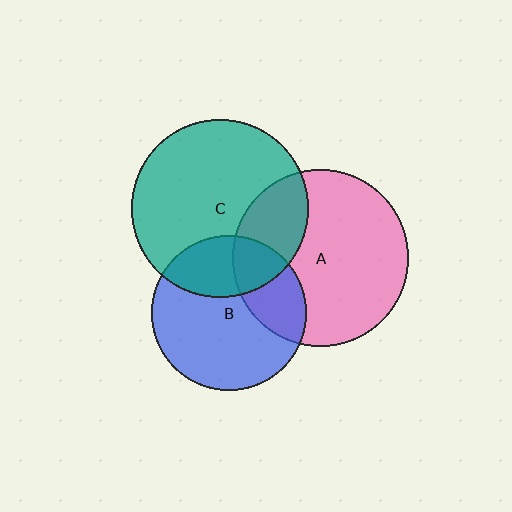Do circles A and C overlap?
Yes.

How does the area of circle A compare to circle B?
Approximately 1.3 times.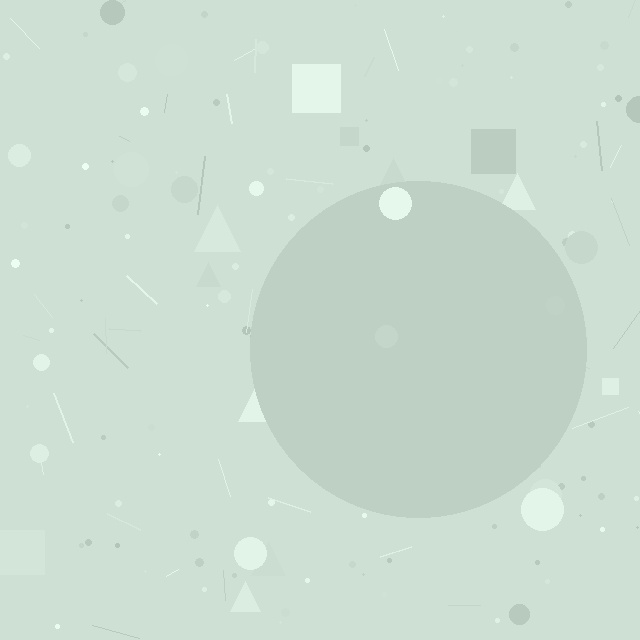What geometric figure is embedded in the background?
A circle is embedded in the background.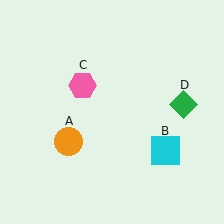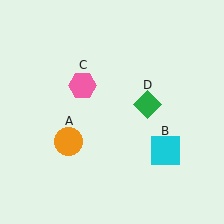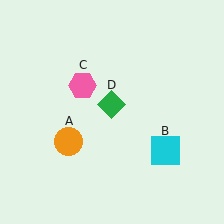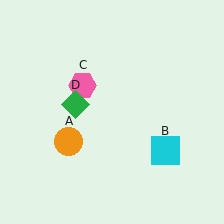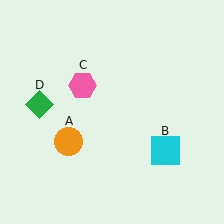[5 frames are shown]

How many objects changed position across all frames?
1 object changed position: green diamond (object D).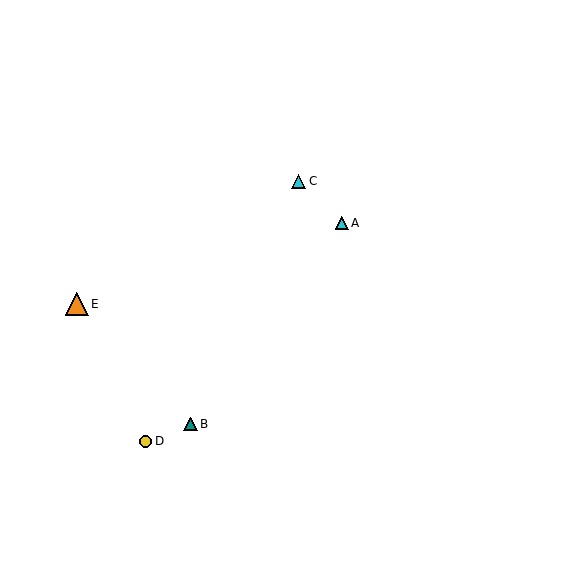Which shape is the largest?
The orange triangle (labeled E) is the largest.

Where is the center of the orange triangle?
The center of the orange triangle is at (77, 304).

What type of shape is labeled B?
Shape B is a teal triangle.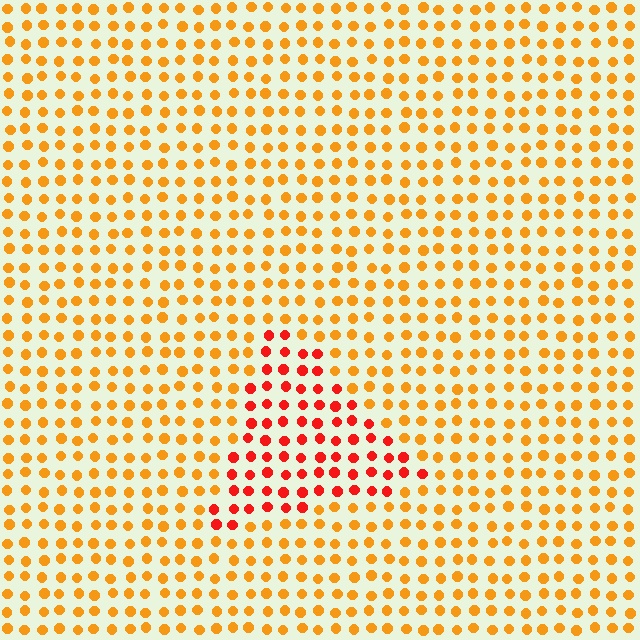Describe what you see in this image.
The image is filled with small orange elements in a uniform arrangement. A triangle-shaped region is visible where the elements are tinted to a slightly different hue, forming a subtle color boundary.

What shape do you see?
I see a triangle.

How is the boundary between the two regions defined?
The boundary is defined purely by a slight shift in hue (about 35 degrees). Spacing, size, and orientation are identical on both sides.